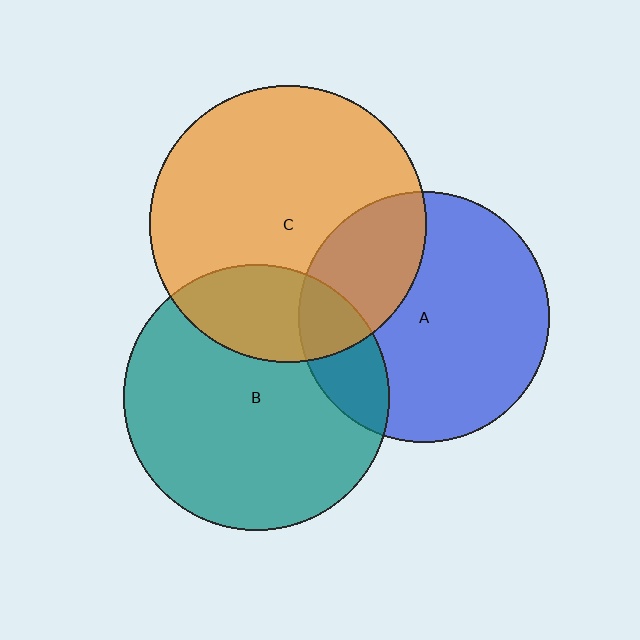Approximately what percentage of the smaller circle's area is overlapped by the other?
Approximately 25%.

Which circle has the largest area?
Circle C (orange).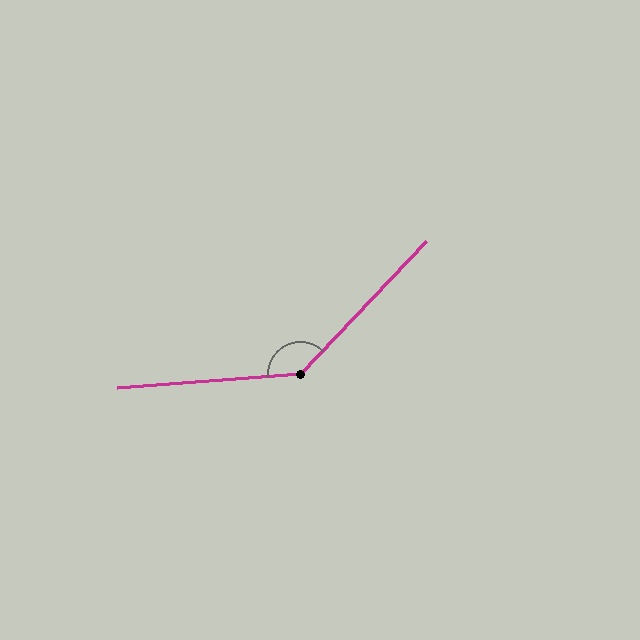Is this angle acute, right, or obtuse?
It is obtuse.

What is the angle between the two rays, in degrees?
Approximately 138 degrees.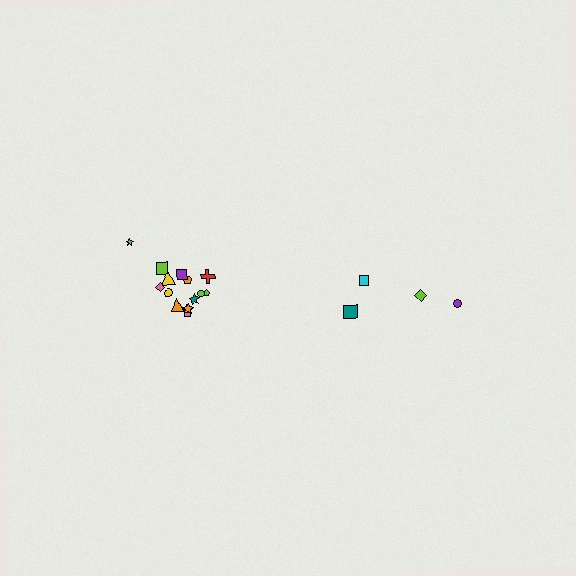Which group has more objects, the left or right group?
The left group.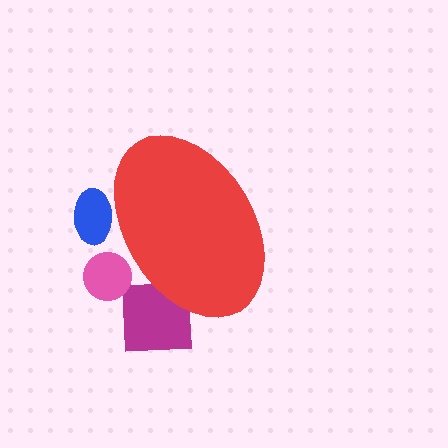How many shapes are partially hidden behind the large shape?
3 shapes are partially hidden.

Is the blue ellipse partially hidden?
Yes, the blue ellipse is partially hidden behind the red ellipse.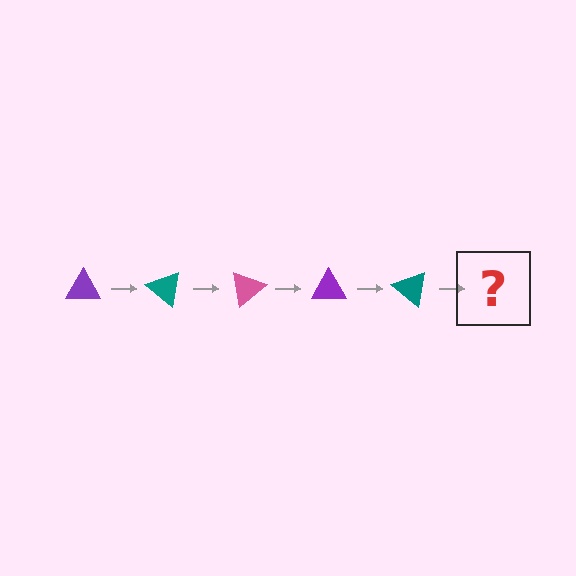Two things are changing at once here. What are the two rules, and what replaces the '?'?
The two rules are that it rotates 40 degrees each step and the color cycles through purple, teal, and pink. The '?' should be a pink triangle, rotated 200 degrees from the start.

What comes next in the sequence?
The next element should be a pink triangle, rotated 200 degrees from the start.